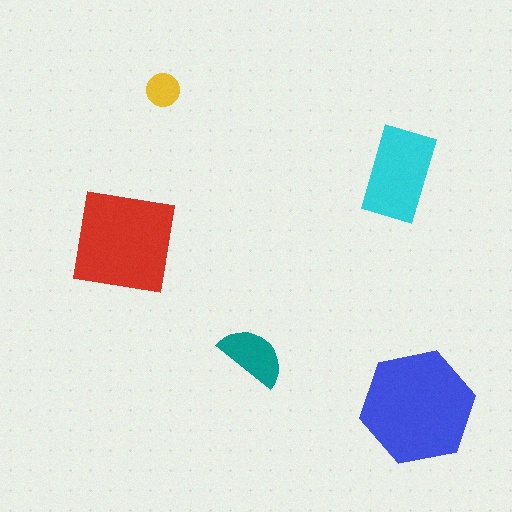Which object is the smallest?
The yellow circle.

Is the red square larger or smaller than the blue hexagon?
Smaller.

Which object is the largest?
The blue hexagon.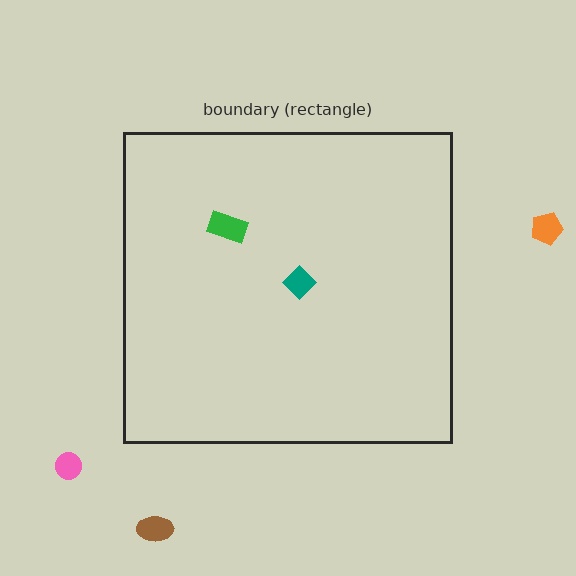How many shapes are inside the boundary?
2 inside, 3 outside.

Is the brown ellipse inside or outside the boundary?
Outside.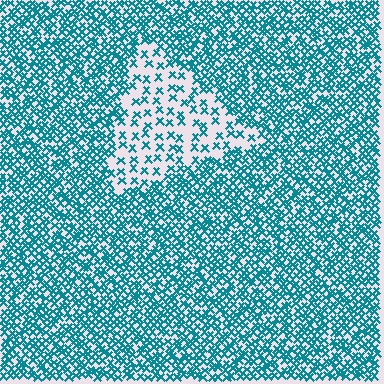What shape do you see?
I see a triangle.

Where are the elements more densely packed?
The elements are more densely packed outside the triangle boundary.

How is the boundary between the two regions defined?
The boundary is defined by a change in element density (approximately 2.7x ratio). All elements are the same color, size, and shape.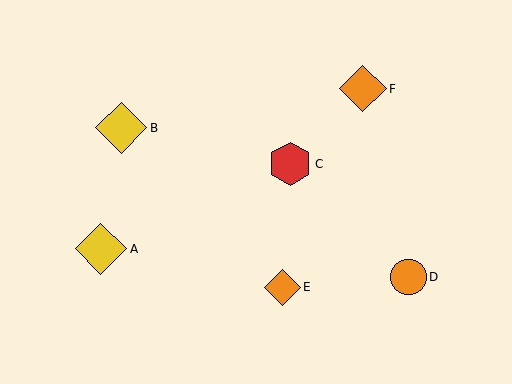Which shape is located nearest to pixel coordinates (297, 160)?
The red hexagon (labeled C) at (290, 164) is nearest to that location.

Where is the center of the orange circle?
The center of the orange circle is at (408, 277).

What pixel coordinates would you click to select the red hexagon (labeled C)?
Click at (290, 164) to select the red hexagon C.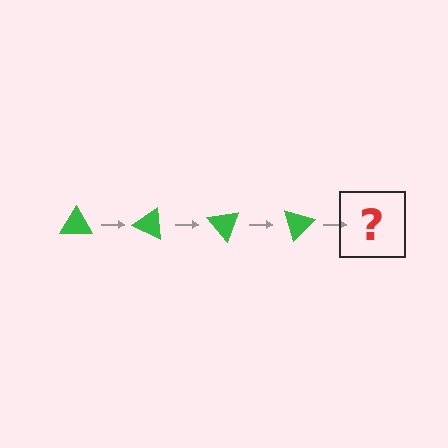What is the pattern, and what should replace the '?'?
The pattern is that the triangle rotates 25 degrees each step. The '?' should be a green triangle rotated 100 degrees.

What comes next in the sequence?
The next element should be a green triangle rotated 100 degrees.